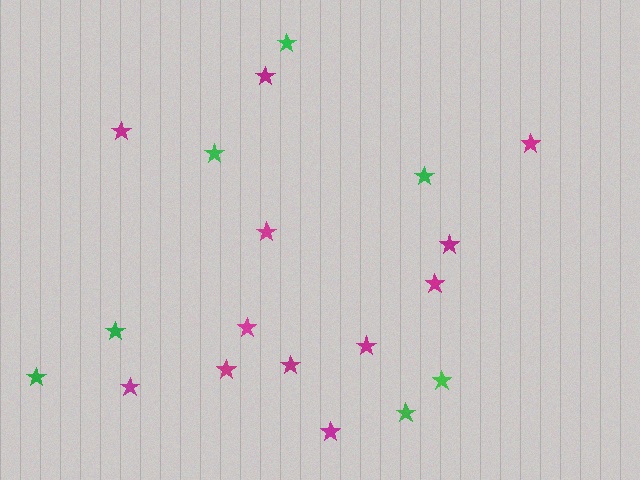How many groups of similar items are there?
There are 2 groups: one group of green stars (7) and one group of magenta stars (12).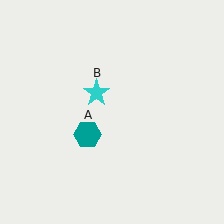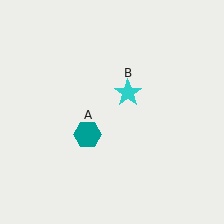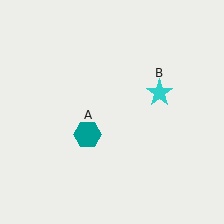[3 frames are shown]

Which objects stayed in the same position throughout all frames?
Teal hexagon (object A) remained stationary.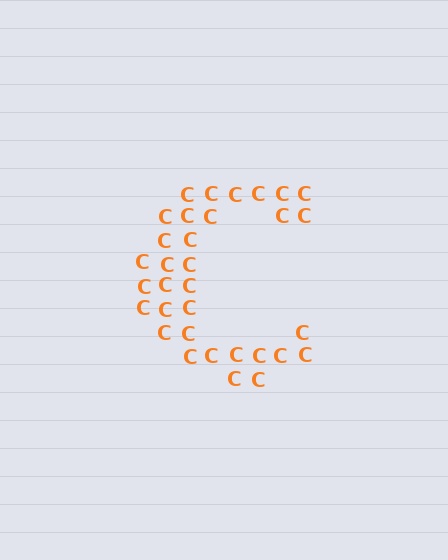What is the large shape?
The large shape is the letter C.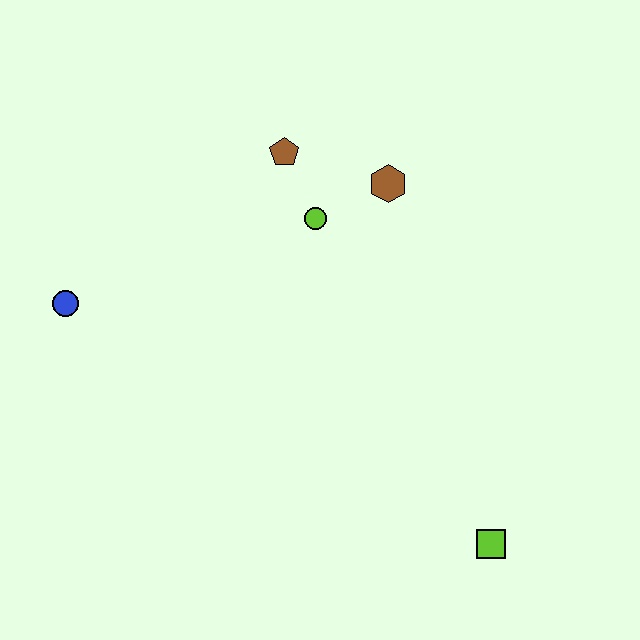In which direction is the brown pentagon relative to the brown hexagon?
The brown pentagon is to the left of the brown hexagon.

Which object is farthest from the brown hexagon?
The lime square is farthest from the brown hexagon.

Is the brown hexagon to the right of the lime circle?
Yes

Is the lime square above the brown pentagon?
No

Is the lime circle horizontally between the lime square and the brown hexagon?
No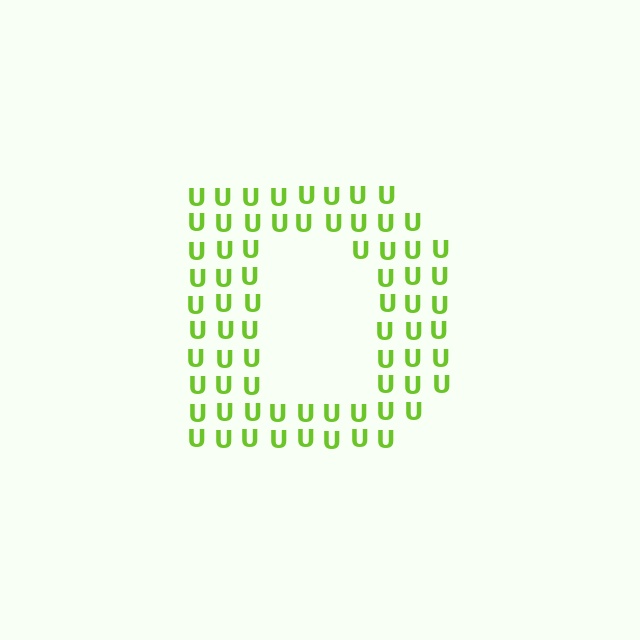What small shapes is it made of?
It is made of small letter U's.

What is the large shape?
The large shape is the letter D.